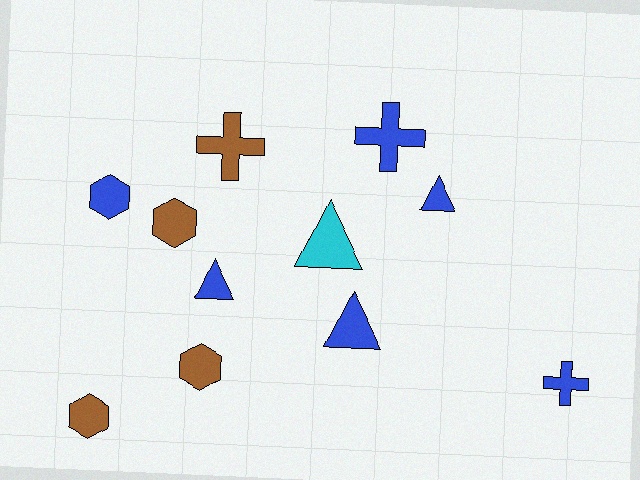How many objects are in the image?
There are 11 objects.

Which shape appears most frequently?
Hexagon, with 4 objects.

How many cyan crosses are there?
There are no cyan crosses.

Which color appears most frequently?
Blue, with 6 objects.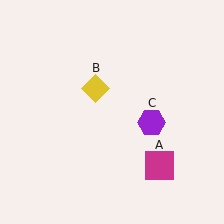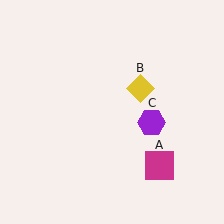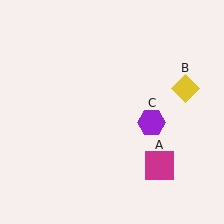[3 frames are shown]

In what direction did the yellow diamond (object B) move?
The yellow diamond (object B) moved right.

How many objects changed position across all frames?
1 object changed position: yellow diamond (object B).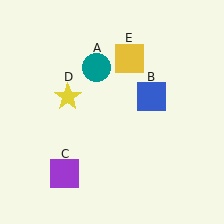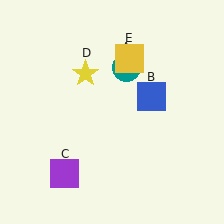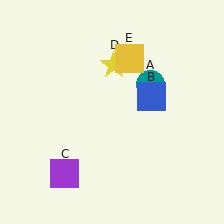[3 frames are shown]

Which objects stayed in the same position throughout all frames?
Blue square (object B) and purple square (object C) and yellow square (object E) remained stationary.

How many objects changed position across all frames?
2 objects changed position: teal circle (object A), yellow star (object D).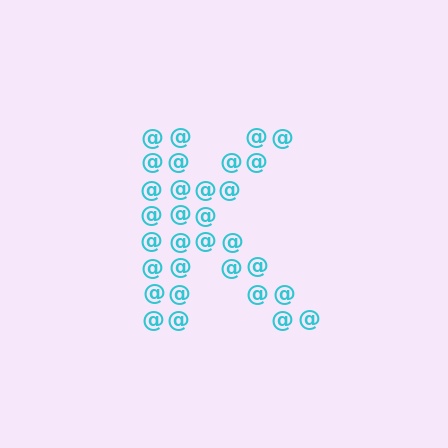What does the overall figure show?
The overall figure shows the letter K.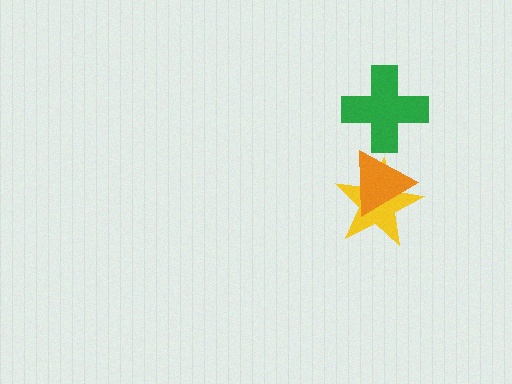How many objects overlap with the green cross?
0 objects overlap with the green cross.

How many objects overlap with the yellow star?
1 object overlaps with the yellow star.